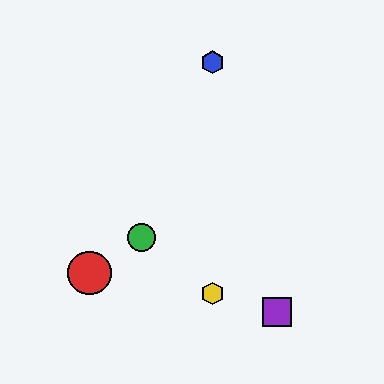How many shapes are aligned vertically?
2 shapes (the blue hexagon, the yellow hexagon) are aligned vertically.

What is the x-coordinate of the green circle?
The green circle is at x≈142.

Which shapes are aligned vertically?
The blue hexagon, the yellow hexagon are aligned vertically.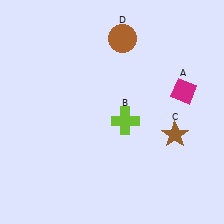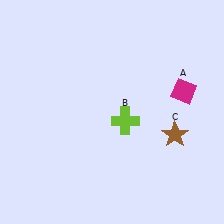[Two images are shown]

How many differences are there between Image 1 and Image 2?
There is 1 difference between the two images.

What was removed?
The brown circle (D) was removed in Image 2.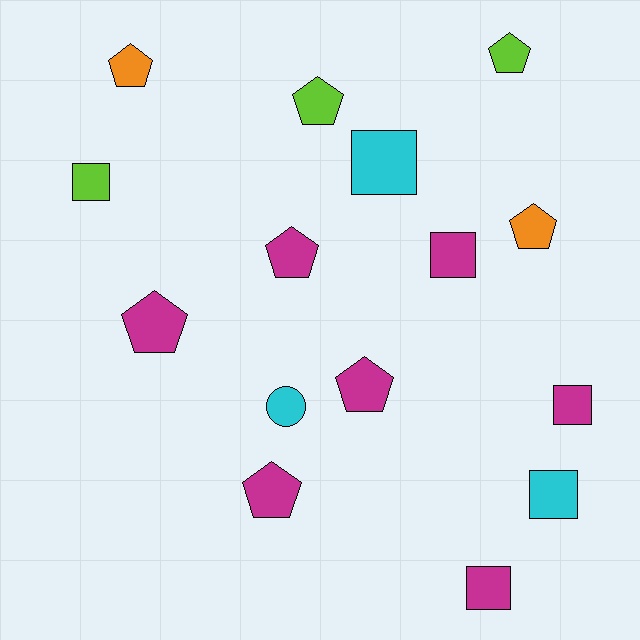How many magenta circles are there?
There are no magenta circles.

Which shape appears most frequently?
Pentagon, with 8 objects.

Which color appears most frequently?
Magenta, with 7 objects.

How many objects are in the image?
There are 15 objects.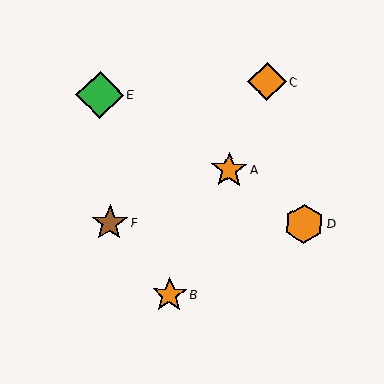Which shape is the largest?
The green diamond (labeled E) is the largest.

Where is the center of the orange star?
The center of the orange star is at (229, 170).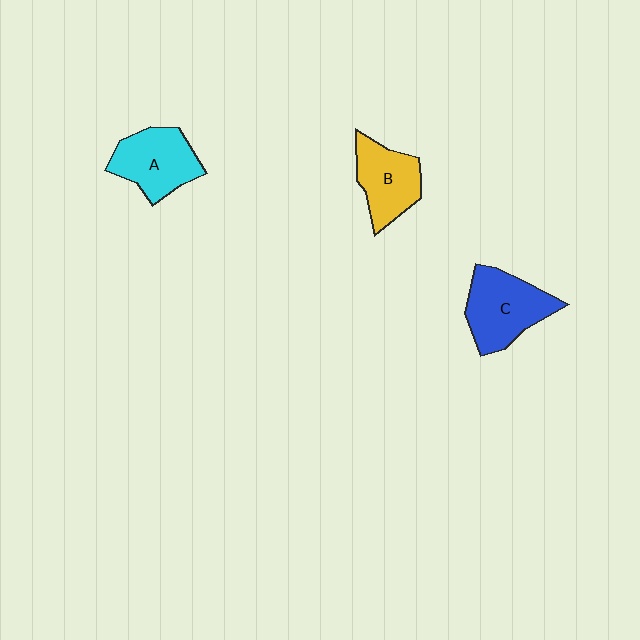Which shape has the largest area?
Shape C (blue).